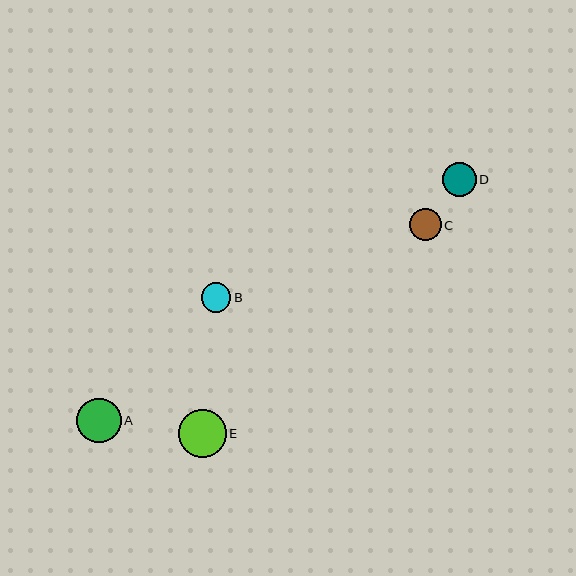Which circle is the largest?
Circle E is the largest with a size of approximately 47 pixels.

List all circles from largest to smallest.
From largest to smallest: E, A, D, C, B.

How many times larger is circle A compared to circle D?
Circle A is approximately 1.3 times the size of circle D.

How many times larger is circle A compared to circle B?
Circle A is approximately 1.5 times the size of circle B.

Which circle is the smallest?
Circle B is the smallest with a size of approximately 30 pixels.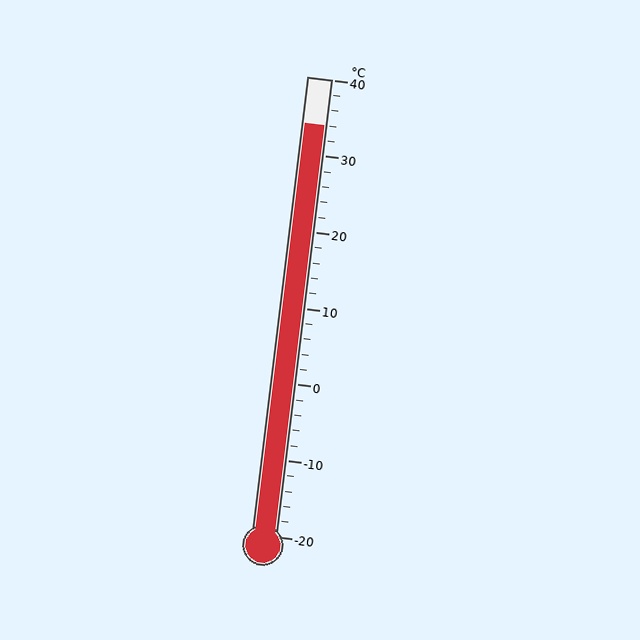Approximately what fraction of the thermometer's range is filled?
The thermometer is filled to approximately 90% of its range.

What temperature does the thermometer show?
The thermometer shows approximately 34°C.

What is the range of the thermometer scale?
The thermometer scale ranges from -20°C to 40°C.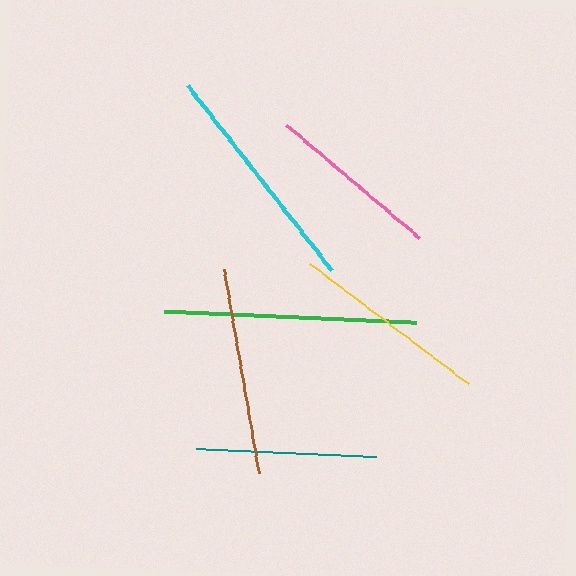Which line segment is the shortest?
The pink line is the shortest at approximately 175 pixels.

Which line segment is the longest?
The green line is the longest at approximately 252 pixels.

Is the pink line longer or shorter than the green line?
The green line is longer than the pink line.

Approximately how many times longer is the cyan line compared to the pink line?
The cyan line is approximately 1.3 times the length of the pink line.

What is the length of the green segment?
The green segment is approximately 252 pixels long.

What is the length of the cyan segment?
The cyan segment is approximately 234 pixels long.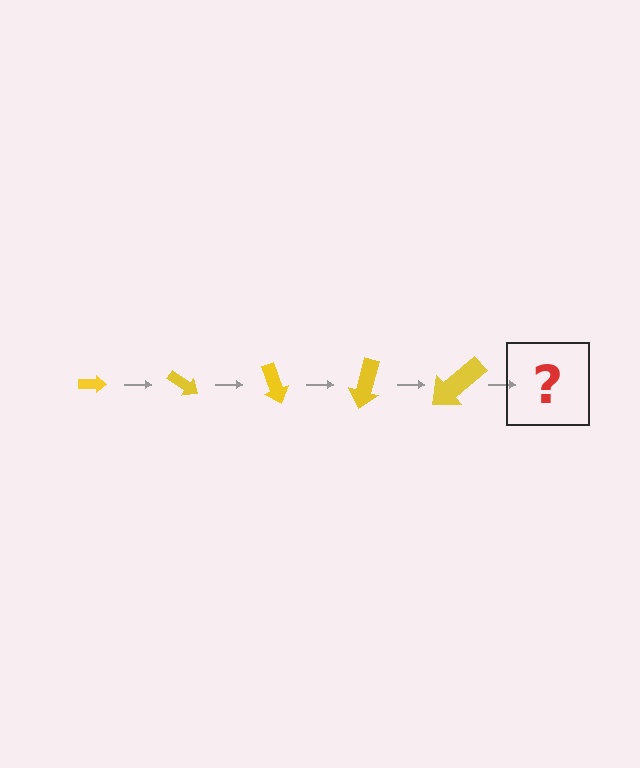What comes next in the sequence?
The next element should be an arrow, larger than the previous one and rotated 175 degrees from the start.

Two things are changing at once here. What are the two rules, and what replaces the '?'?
The two rules are that the arrow grows larger each step and it rotates 35 degrees each step. The '?' should be an arrow, larger than the previous one and rotated 175 degrees from the start.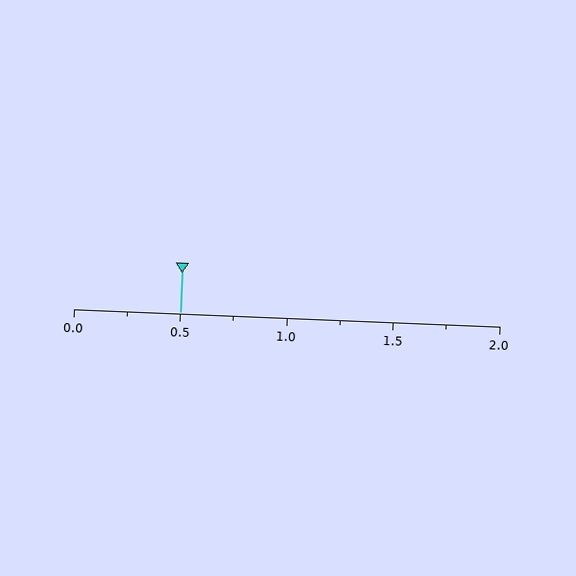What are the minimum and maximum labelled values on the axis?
The axis runs from 0.0 to 2.0.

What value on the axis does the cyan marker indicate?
The marker indicates approximately 0.5.